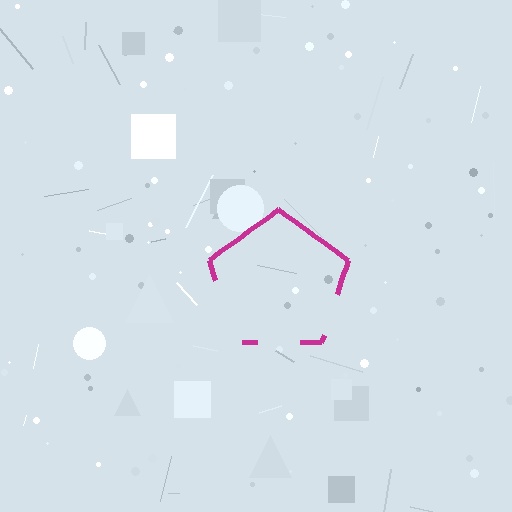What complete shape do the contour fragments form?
The contour fragments form a pentagon.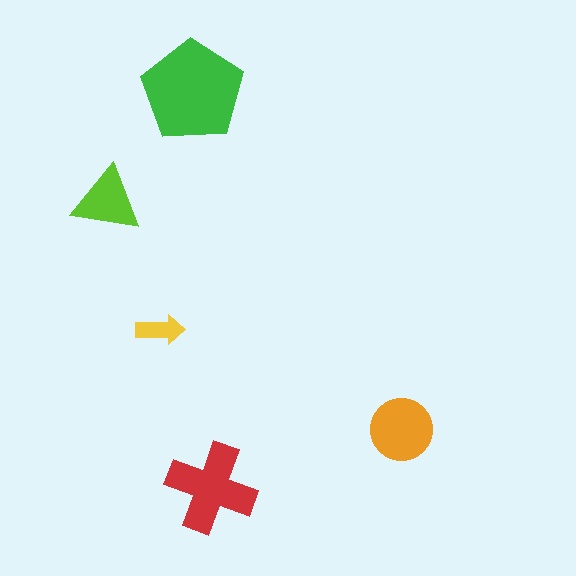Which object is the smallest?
The yellow arrow.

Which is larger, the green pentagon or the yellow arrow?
The green pentagon.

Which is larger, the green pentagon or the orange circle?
The green pentagon.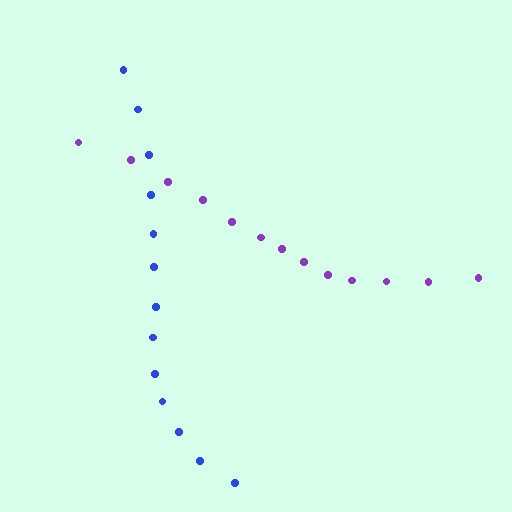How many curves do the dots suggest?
There are 2 distinct paths.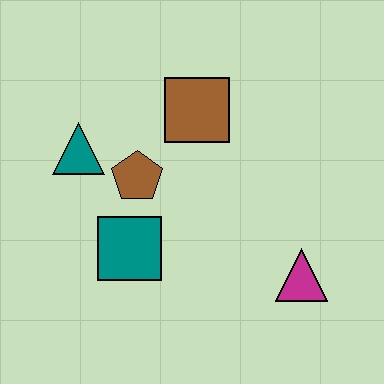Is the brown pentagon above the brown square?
No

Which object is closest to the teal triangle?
The brown pentagon is closest to the teal triangle.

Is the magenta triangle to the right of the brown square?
Yes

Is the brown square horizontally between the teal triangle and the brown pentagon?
No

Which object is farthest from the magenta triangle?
The teal triangle is farthest from the magenta triangle.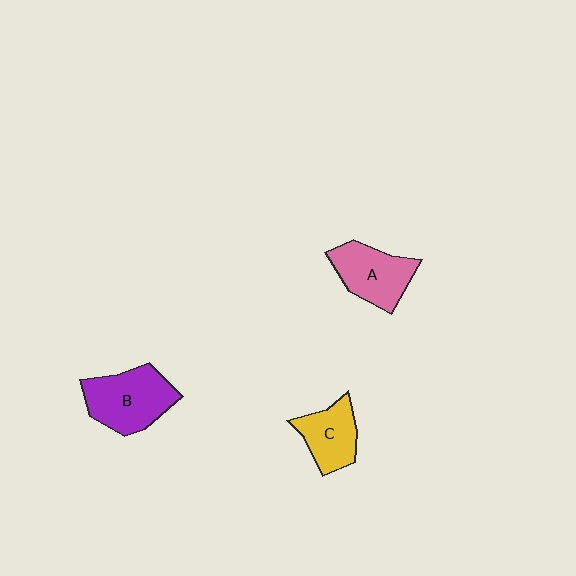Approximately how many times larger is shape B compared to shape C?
Approximately 1.4 times.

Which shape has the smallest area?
Shape C (yellow).